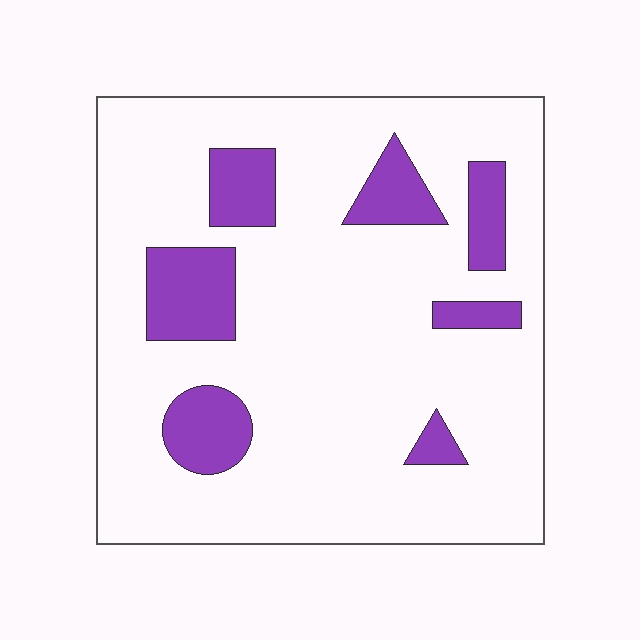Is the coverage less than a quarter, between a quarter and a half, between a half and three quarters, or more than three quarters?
Less than a quarter.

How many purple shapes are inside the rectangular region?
7.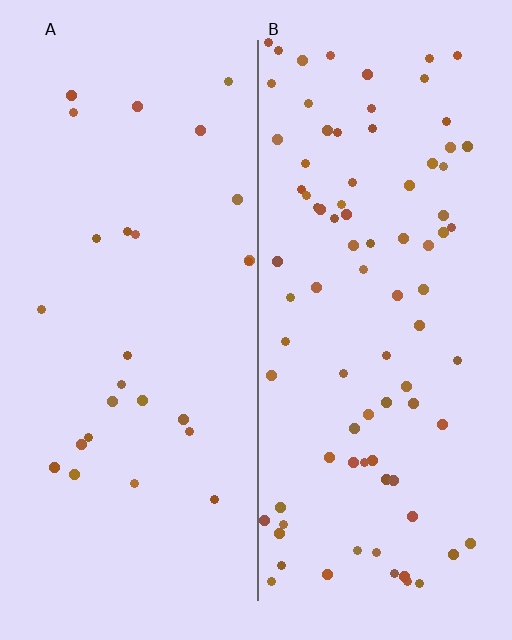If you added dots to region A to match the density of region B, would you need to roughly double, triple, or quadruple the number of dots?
Approximately triple.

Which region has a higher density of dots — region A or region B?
B (the right).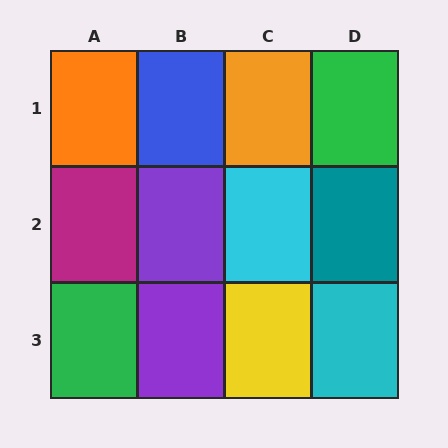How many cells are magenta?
1 cell is magenta.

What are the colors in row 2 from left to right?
Magenta, purple, cyan, teal.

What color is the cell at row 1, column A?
Orange.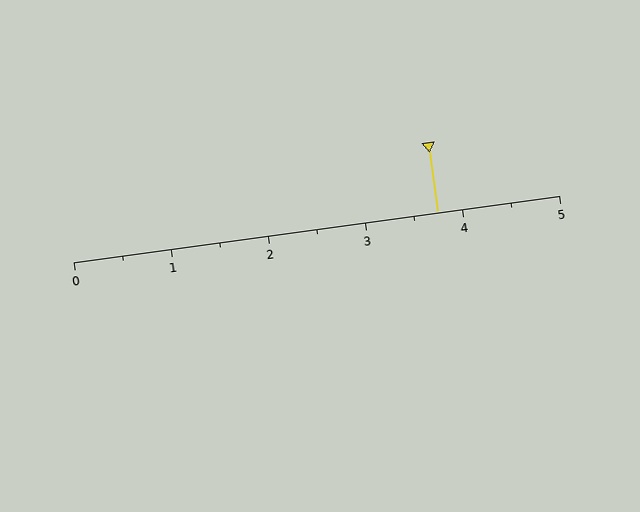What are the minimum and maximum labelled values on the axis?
The axis runs from 0 to 5.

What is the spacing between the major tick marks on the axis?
The major ticks are spaced 1 apart.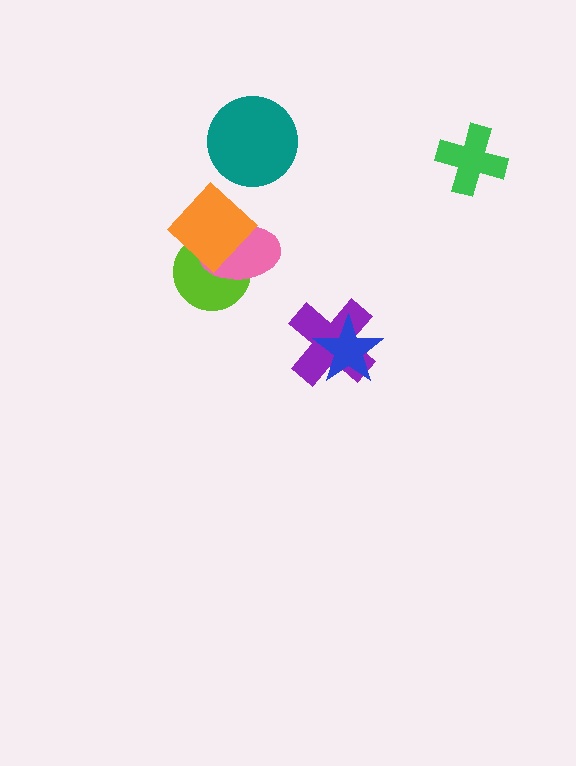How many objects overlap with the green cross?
0 objects overlap with the green cross.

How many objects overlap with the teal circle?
0 objects overlap with the teal circle.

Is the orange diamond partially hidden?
No, no other shape covers it.